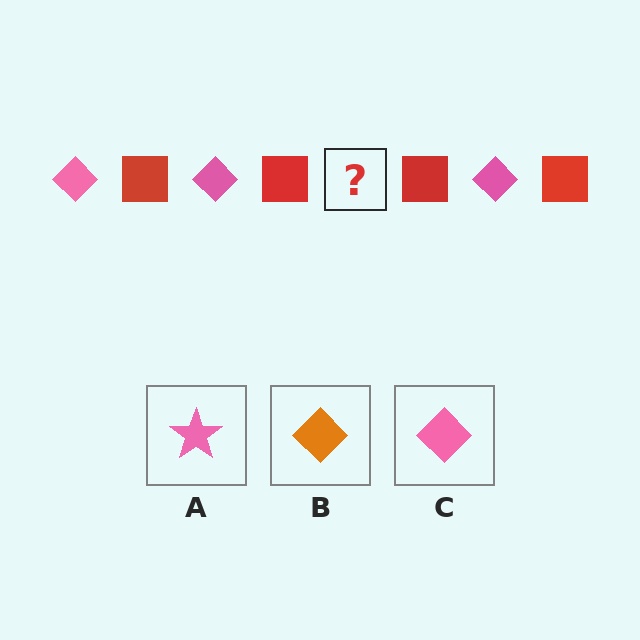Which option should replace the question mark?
Option C.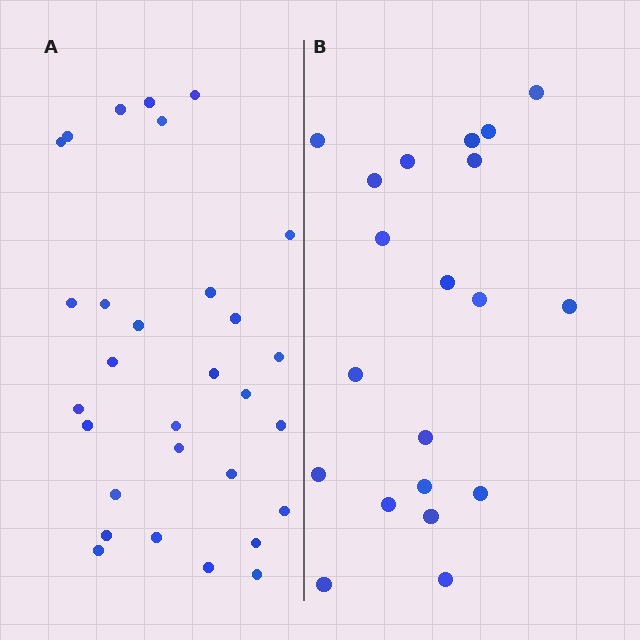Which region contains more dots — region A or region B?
Region A (the left region) has more dots.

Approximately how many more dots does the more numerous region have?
Region A has roughly 10 or so more dots than region B.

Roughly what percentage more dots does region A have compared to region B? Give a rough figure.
About 50% more.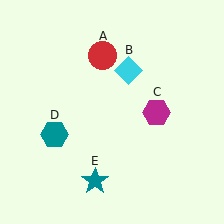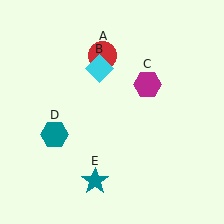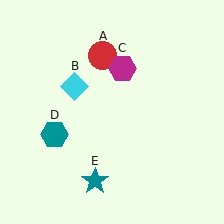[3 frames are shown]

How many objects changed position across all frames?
2 objects changed position: cyan diamond (object B), magenta hexagon (object C).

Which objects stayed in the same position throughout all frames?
Red circle (object A) and teal hexagon (object D) and teal star (object E) remained stationary.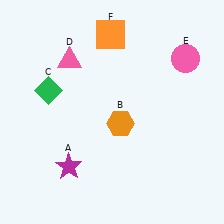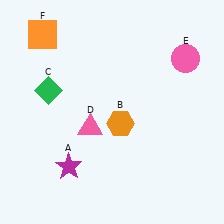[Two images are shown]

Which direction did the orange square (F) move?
The orange square (F) moved left.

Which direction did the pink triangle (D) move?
The pink triangle (D) moved down.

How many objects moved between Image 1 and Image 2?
2 objects moved between the two images.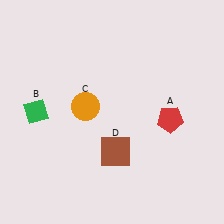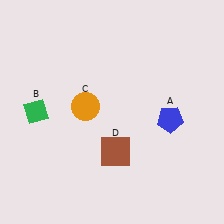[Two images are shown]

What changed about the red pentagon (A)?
In Image 1, A is red. In Image 2, it changed to blue.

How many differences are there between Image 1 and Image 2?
There is 1 difference between the two images.